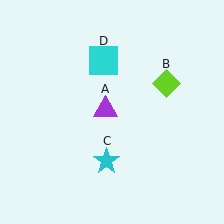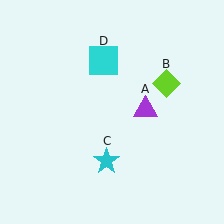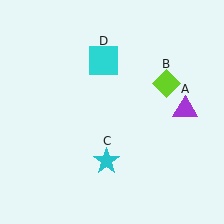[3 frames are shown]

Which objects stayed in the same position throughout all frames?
Lime diamond (object B) and cyan star (object C) and cyan square (object D) remained stationary.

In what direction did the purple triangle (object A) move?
The purple triangle (object A) moved right.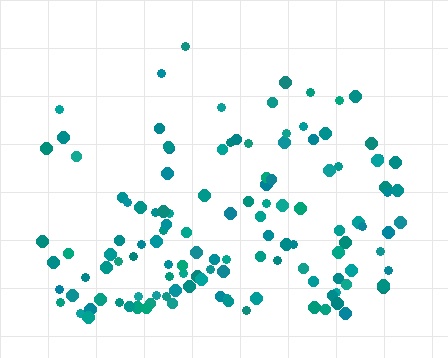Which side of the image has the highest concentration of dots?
The bottom.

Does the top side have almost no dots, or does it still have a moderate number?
Still a moderate number, just noticeably fewer than the bottom.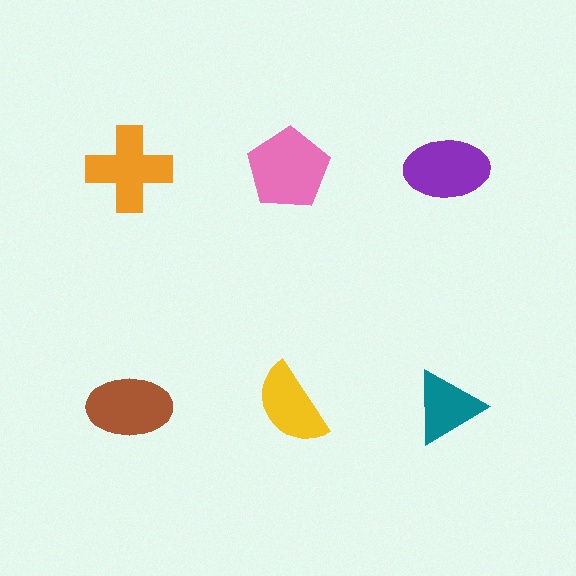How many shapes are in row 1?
3 shapes.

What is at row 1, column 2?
A pink pentagon.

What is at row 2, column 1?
A brown ellipse.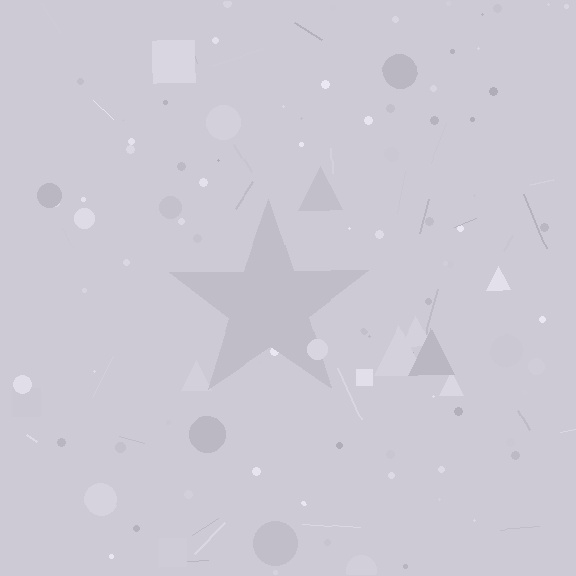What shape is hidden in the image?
A star is hidden in the image.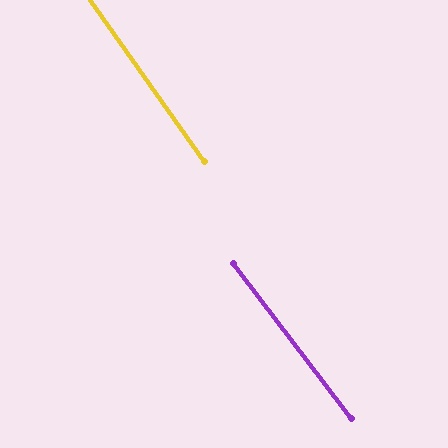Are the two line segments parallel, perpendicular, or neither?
Parallel — their directions differ by only 2.0°.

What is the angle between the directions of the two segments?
Approximately 2 degrees.